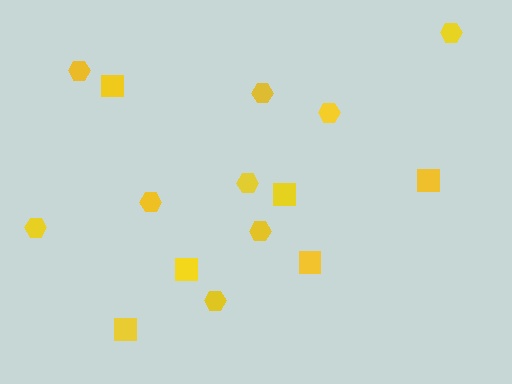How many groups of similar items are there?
There are 2 groups: one group of squares (6) and one group of hexagons (9).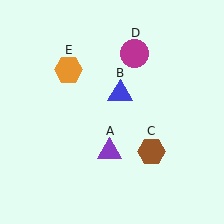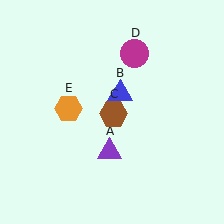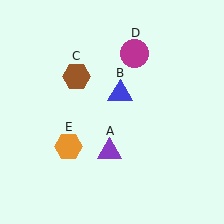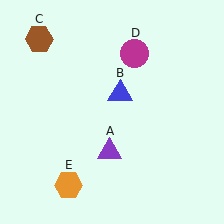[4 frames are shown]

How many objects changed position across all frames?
2 objects changed position: brown hexagon (object C), orange hexagon (object E).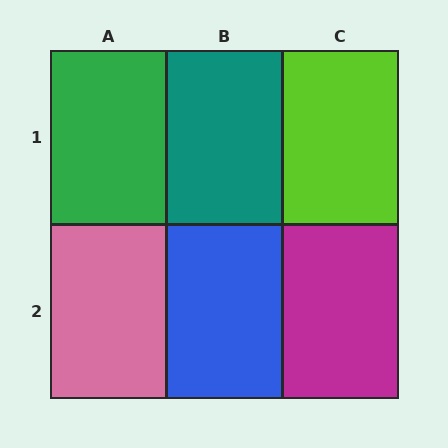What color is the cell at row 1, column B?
Teal.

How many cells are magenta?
1 cell is magenta.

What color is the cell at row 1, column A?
Green.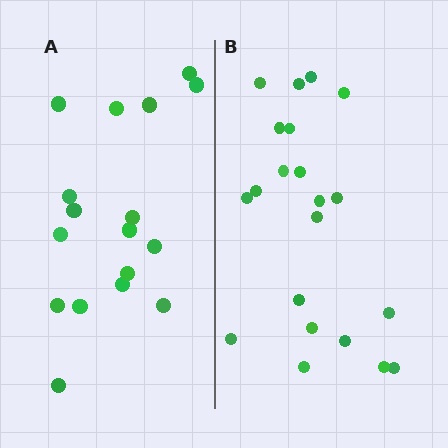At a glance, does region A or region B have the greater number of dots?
Region B (the right region) has more dots.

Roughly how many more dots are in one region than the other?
Region B has about 4 more dots than region A.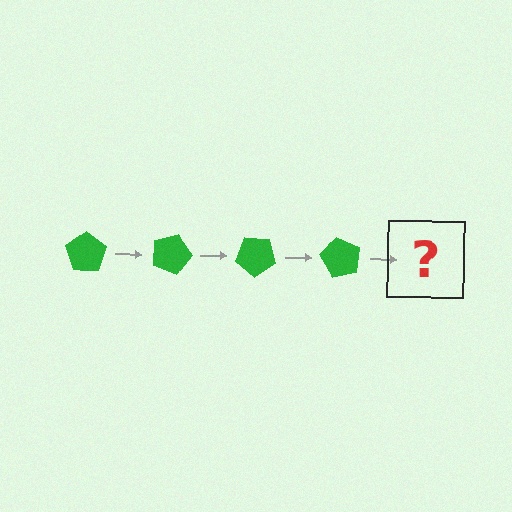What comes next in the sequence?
The next element should be a green pentagon rotated 80 degrees.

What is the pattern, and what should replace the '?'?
The pattern is that the pentagon rotates 20 degrees each step. The '?' should be a green pentagon rotated 80 degrees.